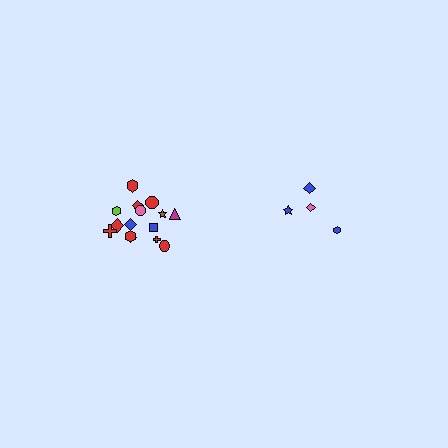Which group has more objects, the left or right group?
The left group.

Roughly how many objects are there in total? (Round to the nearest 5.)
Roughly 20 objects in total.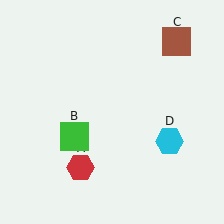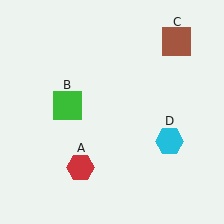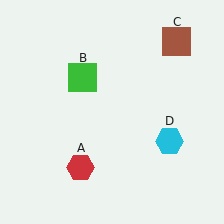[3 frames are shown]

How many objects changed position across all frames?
1 object changed position: green square (object B).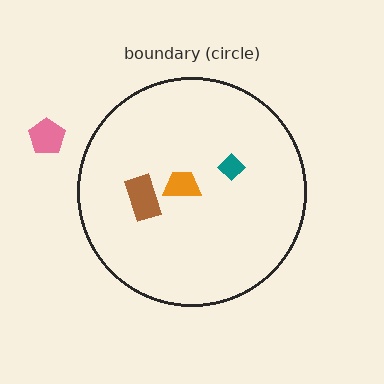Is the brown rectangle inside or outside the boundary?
Inside.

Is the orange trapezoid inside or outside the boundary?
Inside.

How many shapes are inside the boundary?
3 inside, 1 outside.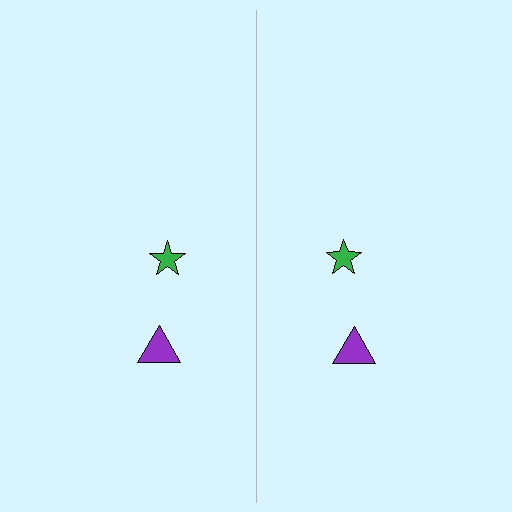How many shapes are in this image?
There are 4 shapes in this image.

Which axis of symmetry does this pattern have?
The pattern has a vertical axis of symmetry running through the center of the image.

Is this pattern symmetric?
Yes, this pattern has bilateral (reflection) symmetry.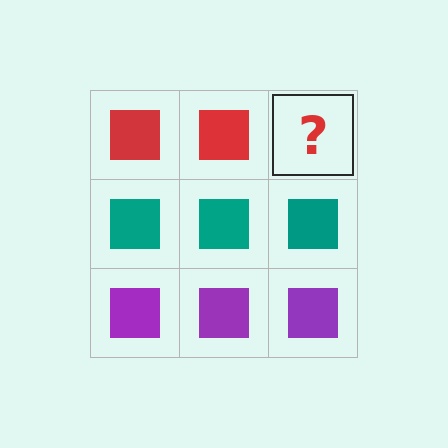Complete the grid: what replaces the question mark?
The question mark should be replaced with a red square.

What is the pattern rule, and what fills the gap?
The rule is that each row has a consistent color. The gap should be filled with a red square.